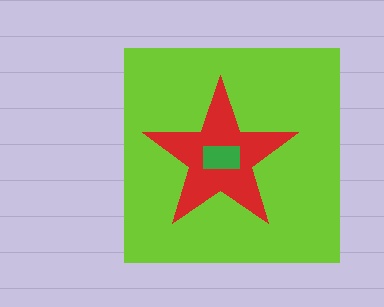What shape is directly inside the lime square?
The red star.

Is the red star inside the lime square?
Yes.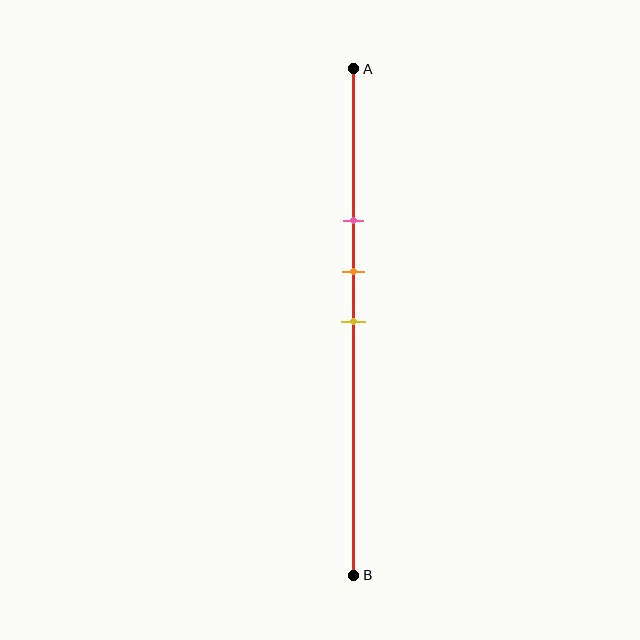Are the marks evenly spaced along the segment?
Yes, the marks are approximately evenly spaced.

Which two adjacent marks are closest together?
The orange and yellow marks are the closest adjacent pair.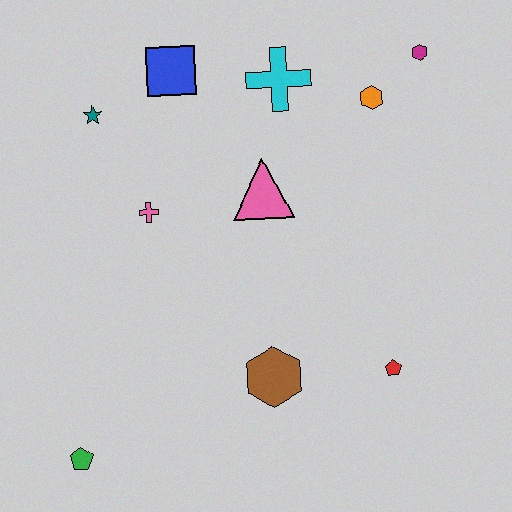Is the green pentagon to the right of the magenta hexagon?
No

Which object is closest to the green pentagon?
The brown hexagon is closest to the green pentagon.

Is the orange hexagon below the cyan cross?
Yes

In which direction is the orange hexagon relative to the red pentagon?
The orange hexagon is above the red pentagon.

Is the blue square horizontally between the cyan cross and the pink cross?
Yes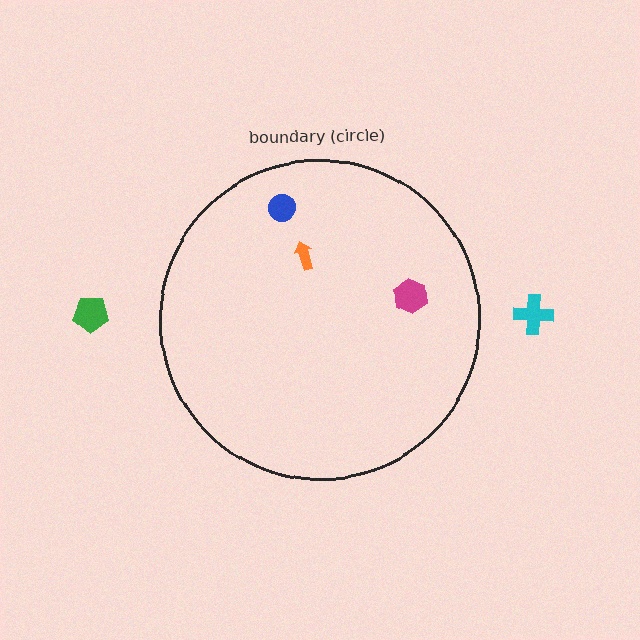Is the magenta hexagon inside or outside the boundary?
Inside.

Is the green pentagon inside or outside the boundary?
Outside.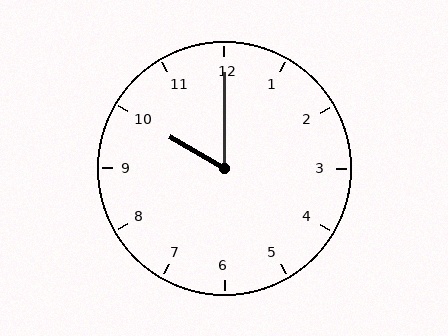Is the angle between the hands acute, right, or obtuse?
It is acute.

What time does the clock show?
10:00.